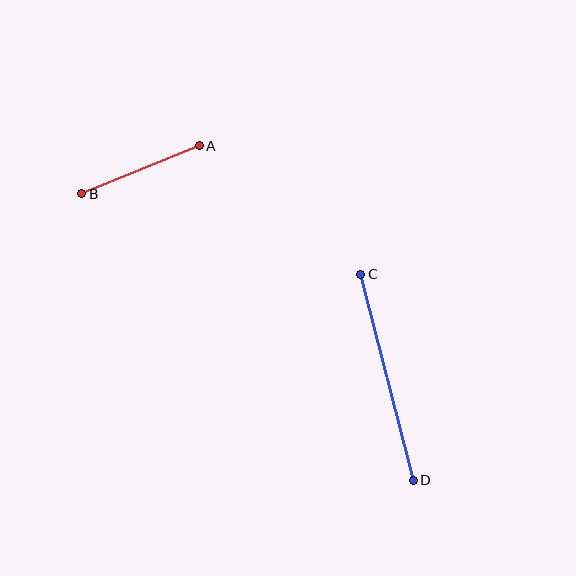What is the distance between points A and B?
The distance is approximately 127 pixels.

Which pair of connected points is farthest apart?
Points C and D are farthest apart.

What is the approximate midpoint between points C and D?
The midpoint is at approximately (387, 377) pixels.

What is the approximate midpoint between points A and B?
The midpoint is at approximately (141, 170) pixels.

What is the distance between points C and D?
The distance is approximately 213 pixels.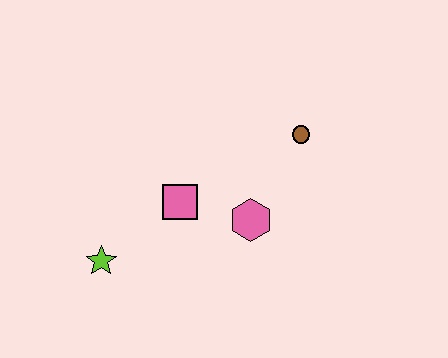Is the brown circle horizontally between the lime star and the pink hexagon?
No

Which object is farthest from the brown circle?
The lime star is farthest from the brown circle.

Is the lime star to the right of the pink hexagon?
No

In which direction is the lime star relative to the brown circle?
The lime star is to the left of the brown circle.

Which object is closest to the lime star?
The pink square is closest to the lime star.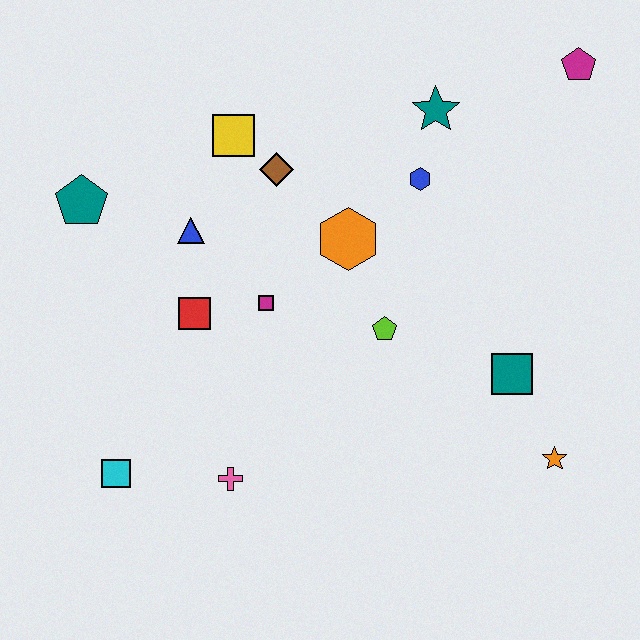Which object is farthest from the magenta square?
The magenta pentagon is farthest from the magenta square.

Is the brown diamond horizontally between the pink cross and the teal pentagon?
No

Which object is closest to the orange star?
The teal square is closest to the orange star.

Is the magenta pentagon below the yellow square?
No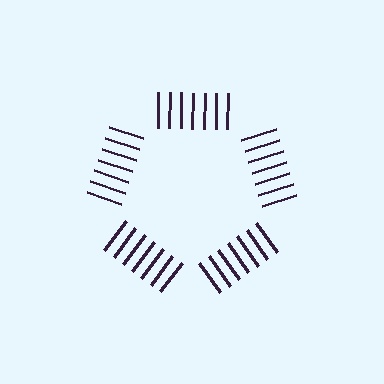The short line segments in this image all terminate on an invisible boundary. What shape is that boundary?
An illusory pentagon — the line segments terminate on its edges but no continuous stroke is drawn.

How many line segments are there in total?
35 — 7 along each of the 5 edges.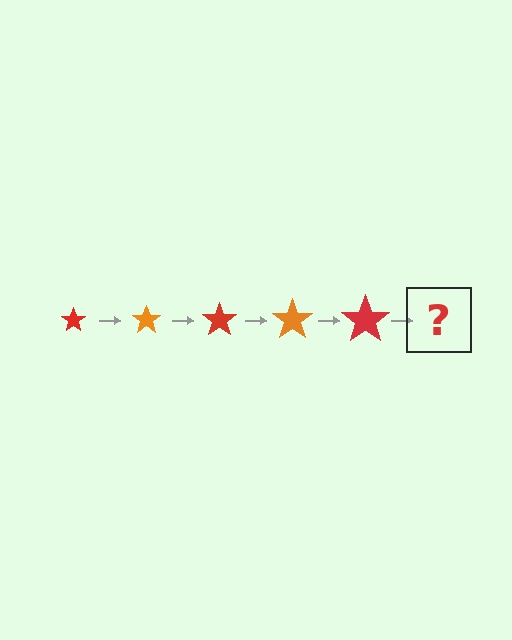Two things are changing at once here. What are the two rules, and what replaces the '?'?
The two rules are that the star grows larger each step and the color cycles through red and orange. The '?' should be an orange star, larger than the previous one.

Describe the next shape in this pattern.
It should be an orange star, larger than the previous one.